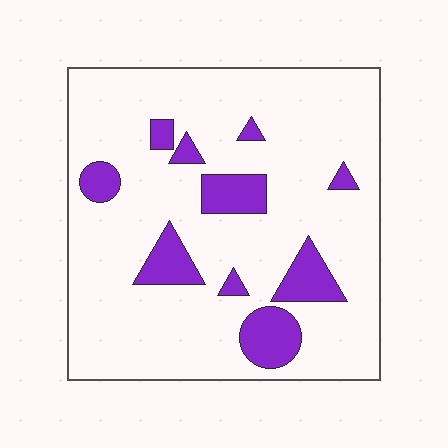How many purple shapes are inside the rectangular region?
10.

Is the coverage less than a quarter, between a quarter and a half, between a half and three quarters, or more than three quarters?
Less than a quarter.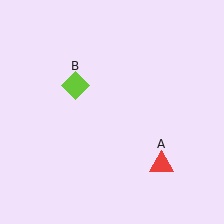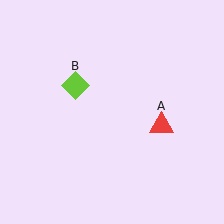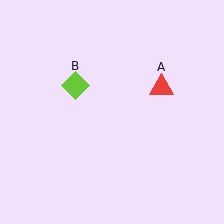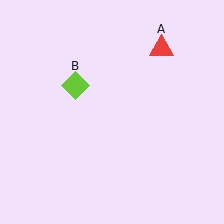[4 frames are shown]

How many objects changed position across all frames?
1 object changed position: red triangle (object A).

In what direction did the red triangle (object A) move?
The red triangle (object A) moved up.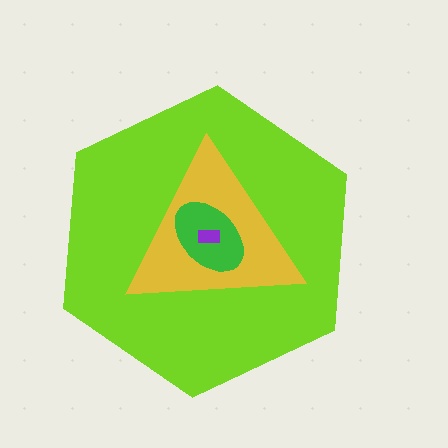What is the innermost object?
The purple rectangle.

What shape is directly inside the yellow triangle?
The green ellipse.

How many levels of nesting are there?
4.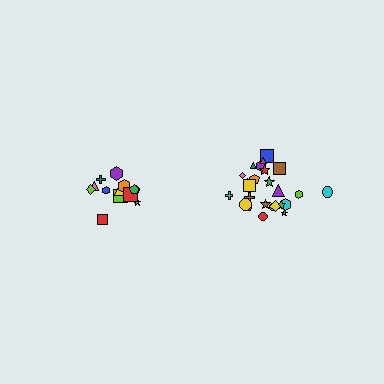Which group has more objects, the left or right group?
The right group.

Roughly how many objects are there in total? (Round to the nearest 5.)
Roughly 40 objects in total.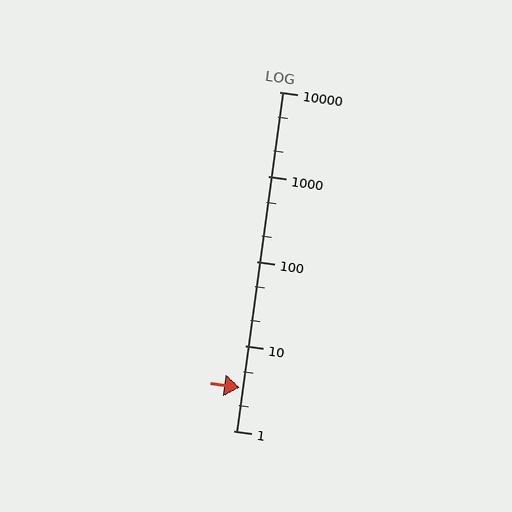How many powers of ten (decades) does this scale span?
The scale spans 4 decades, from 1 to 10000.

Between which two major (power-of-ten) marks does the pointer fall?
The pointer is between 1 and 10.